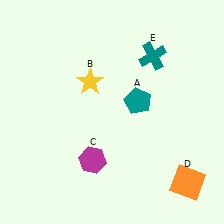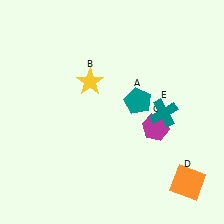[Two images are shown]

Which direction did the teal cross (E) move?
The teal cross (E) moved down.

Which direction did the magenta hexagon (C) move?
The magenta hexagon (C) moved right.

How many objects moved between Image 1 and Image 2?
2 objects moved between the two images.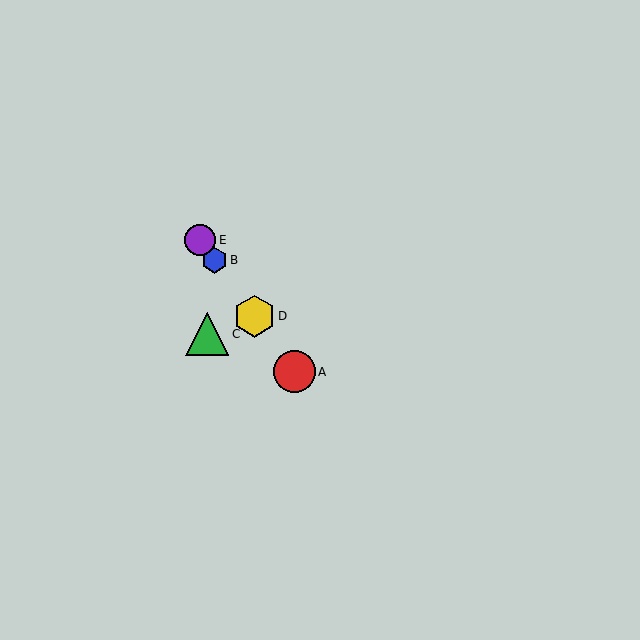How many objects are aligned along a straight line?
4 objects (A, B, D, E) are aligned along a straight line.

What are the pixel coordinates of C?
Object C is at (207, 334).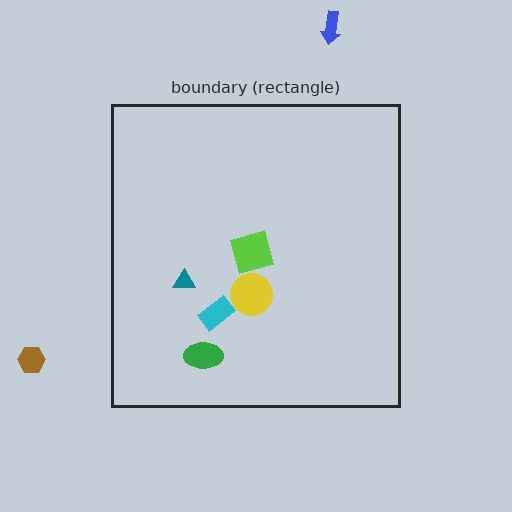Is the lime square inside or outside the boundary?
Inside.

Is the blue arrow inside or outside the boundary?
Outside.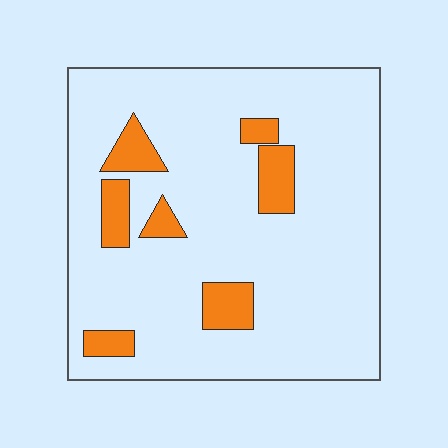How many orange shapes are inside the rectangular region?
7.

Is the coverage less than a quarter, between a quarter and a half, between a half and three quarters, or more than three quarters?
Less than a quarter.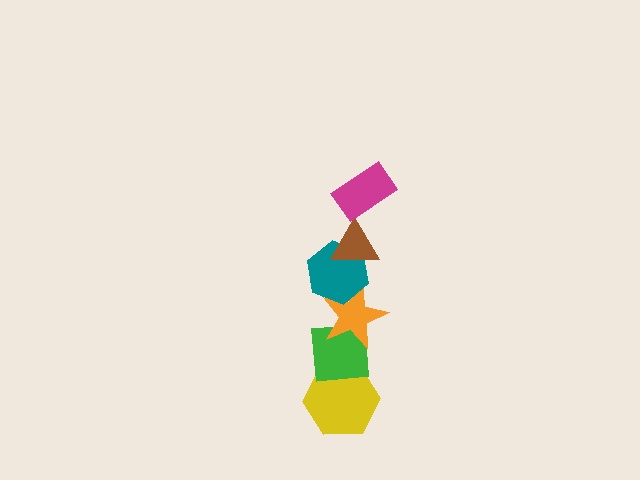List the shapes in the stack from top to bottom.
From top to bottom: the magenta rectangle, the brown triangle, the teal hexagon, the orange star, the green square, the yellow hexagon.